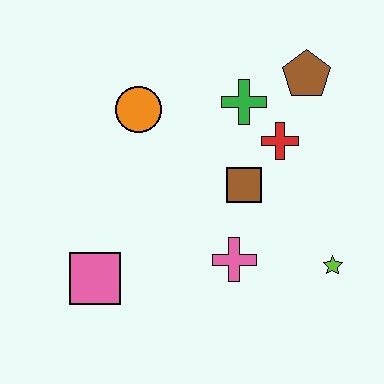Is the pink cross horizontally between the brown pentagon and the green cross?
No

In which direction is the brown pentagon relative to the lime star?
The brown pentagon is above the lime star.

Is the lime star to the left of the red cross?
No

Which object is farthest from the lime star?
The orange circle is farthest from the lime star.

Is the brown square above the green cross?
No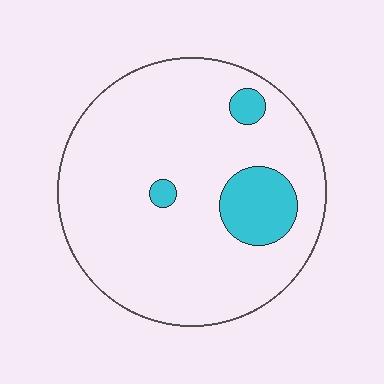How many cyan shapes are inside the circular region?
3.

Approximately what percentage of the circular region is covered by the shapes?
Approximately 10%.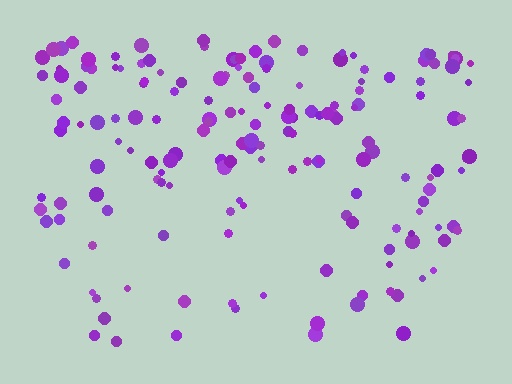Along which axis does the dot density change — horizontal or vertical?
Vertical.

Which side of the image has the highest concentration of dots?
The top.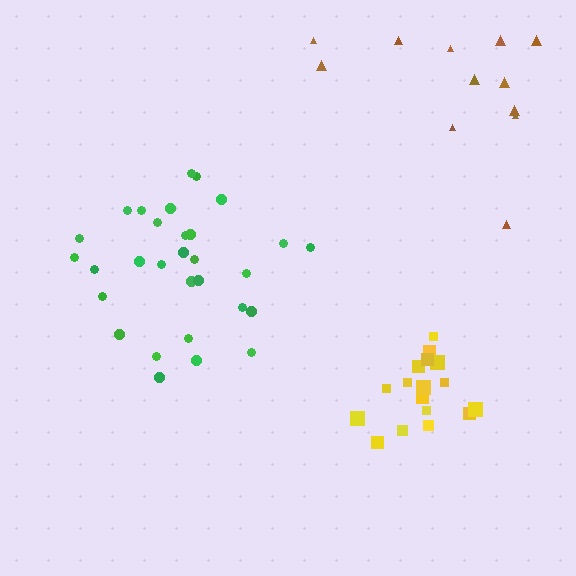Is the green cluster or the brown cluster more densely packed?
Green.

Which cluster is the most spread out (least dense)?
Brown.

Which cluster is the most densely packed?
Green.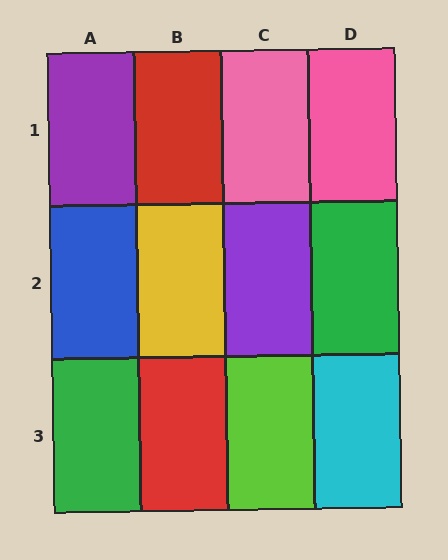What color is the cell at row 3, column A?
Green.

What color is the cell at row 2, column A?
Blue.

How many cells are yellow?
1 cell is yellow.